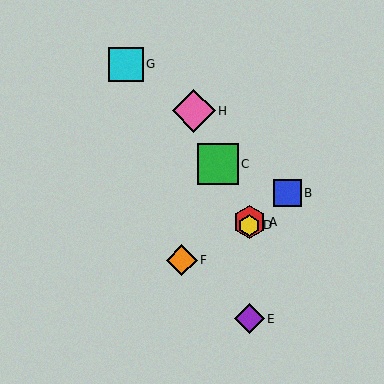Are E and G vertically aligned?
No, E is at x≈249 and G is at x≈126.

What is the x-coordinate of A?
Object A is at x≈249.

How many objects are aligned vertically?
3 objects (A, D, E) are aligned vertically.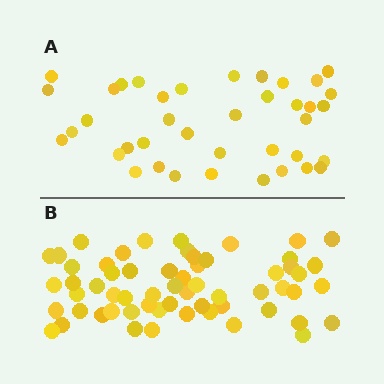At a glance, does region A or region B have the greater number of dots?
Region B (the bottom region) has more dots.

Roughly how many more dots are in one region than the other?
Region B has approximately 20 more dots than region A.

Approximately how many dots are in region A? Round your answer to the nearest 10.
About 40 dots. (The exact count is 39, which rounds to 40.)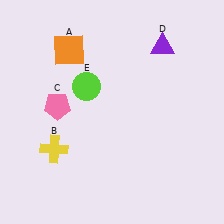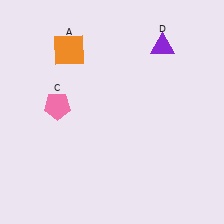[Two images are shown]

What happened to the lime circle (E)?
The lime circle (E) was removed in Image 2. It was in the top-left area of Image 1.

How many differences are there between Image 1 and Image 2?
There are 2 differences between the two images.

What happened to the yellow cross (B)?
The yellow cross (B) was removed in Image 2. It was in the bottom-left area of Image 1.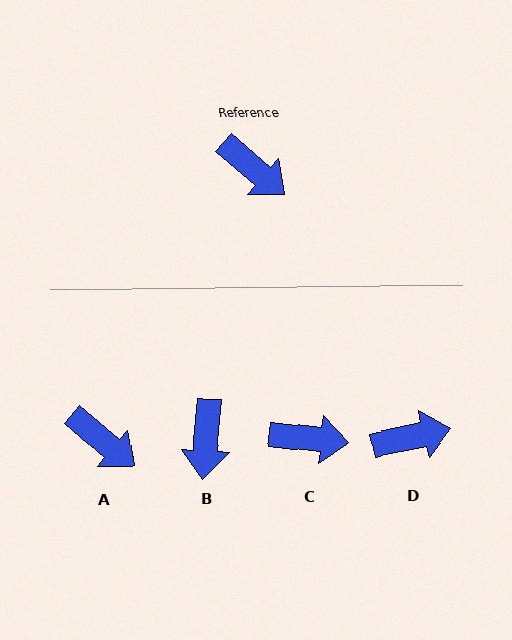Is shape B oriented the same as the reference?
No, it is off by about 55 degrees.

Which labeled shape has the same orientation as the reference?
A.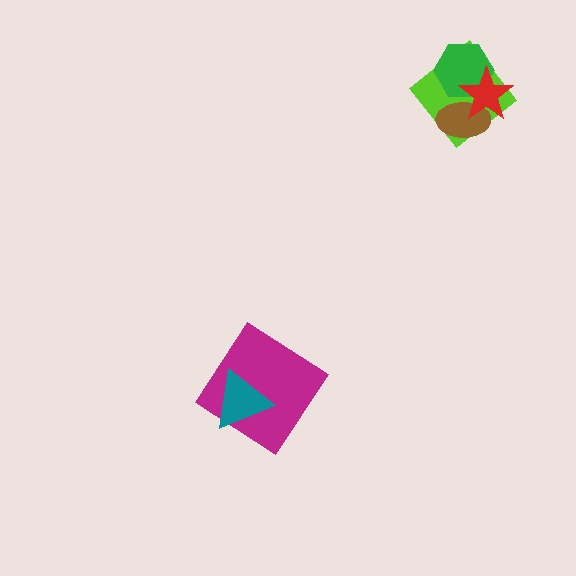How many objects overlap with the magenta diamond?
1 object overlaps with the magenta diamond.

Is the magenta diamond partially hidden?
Yes, it is partially covered by another shape.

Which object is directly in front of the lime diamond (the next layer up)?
The green hexagon is directly in front of the lime diamond.